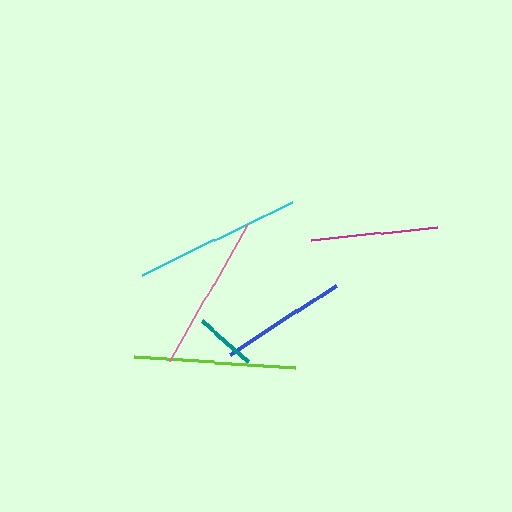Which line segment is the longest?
The cyan line is the longest at approximately 166 pixels.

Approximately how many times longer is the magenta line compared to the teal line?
The magenta line is approximately 2.1 times the length of the teal line.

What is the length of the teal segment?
The teal segment is approximately 61 pixels long.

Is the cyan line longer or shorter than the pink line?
The cyan line is longer than the pink line.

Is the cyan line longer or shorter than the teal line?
The cyan line is longer than the teal line.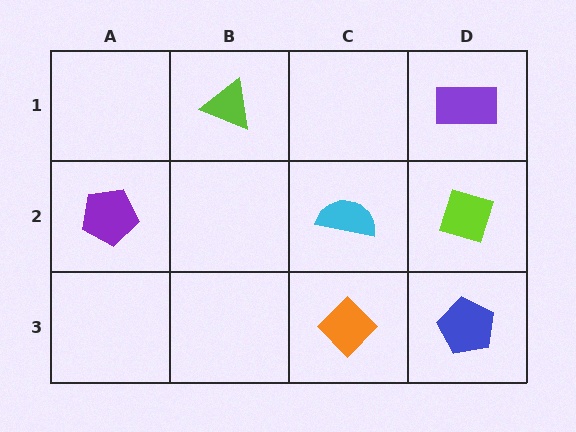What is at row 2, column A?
A purple pentagon.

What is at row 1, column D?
A purple rectangle.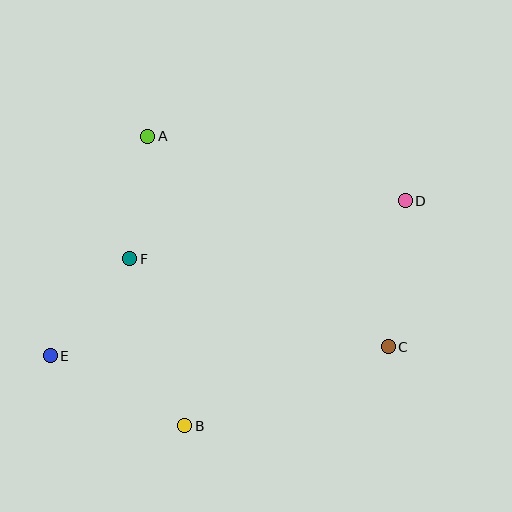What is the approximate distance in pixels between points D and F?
The distance between D and F is approximately 282 pixels.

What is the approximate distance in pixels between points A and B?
The distance between A and B is approximately 292 pixels.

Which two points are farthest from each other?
Points D and E are farthest from each other.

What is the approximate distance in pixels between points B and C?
The distance between B and C is approximately 219 pixels.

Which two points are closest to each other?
Points A and F are closest to each other.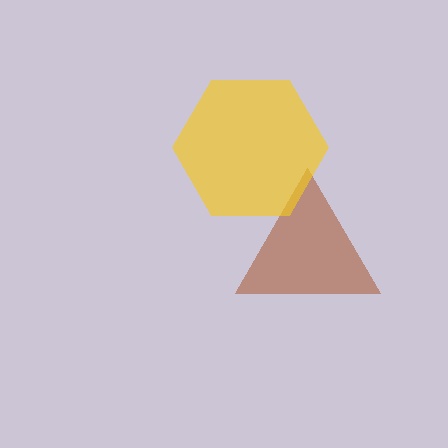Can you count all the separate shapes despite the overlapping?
Yes, there are 2 separate shapes.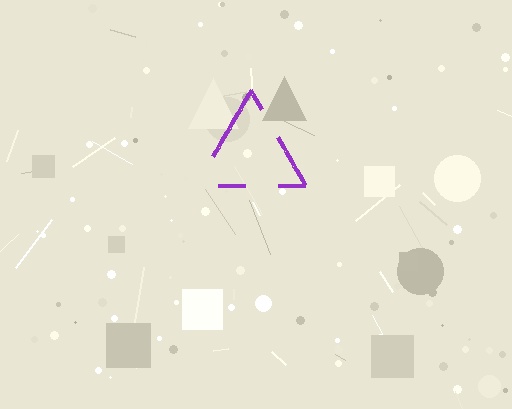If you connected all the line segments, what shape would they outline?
They would outline a triangle.